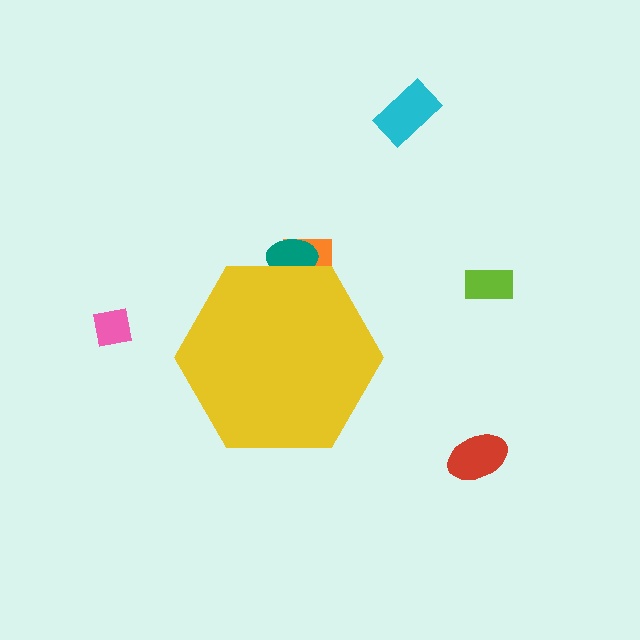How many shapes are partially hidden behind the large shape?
2 shapes are partially hidden.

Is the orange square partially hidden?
Yes, the orange square is partially hidden behind the yellow hexagon.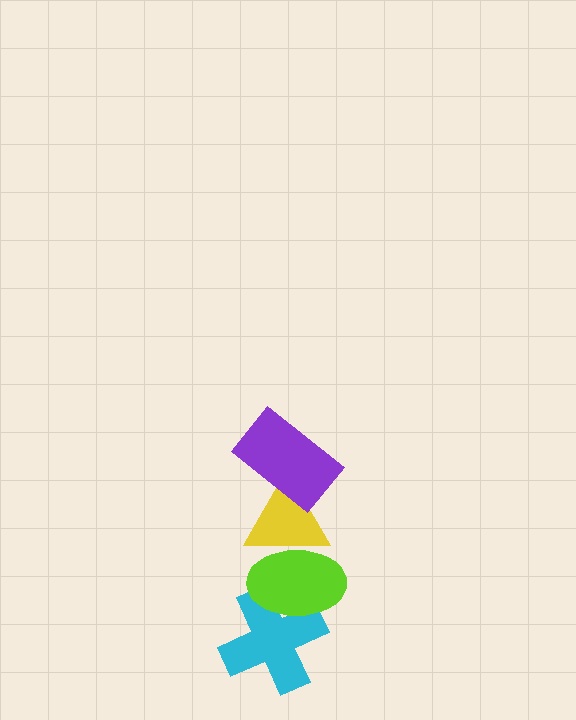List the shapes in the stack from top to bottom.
From top to bottom: the purple rectangle, the yellow triangle, the lime ellipse, the cyan cross.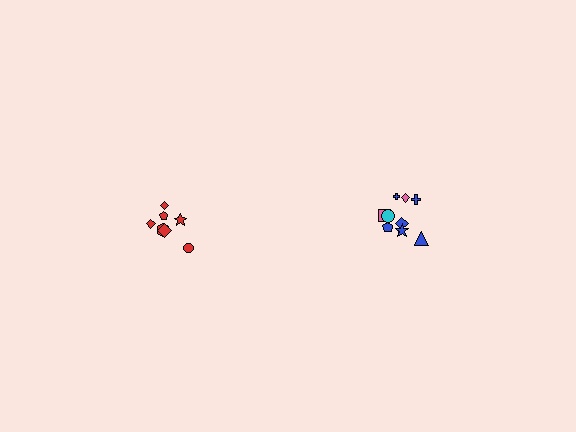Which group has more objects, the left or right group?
The right group.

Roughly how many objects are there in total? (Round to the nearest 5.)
Roughly 15 objects in total.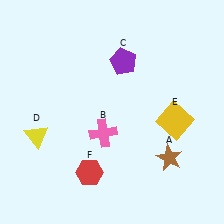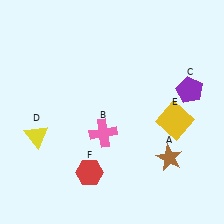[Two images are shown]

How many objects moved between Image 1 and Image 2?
1 object moved between the two images.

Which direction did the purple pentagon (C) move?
The purple pentagon (C) moved right.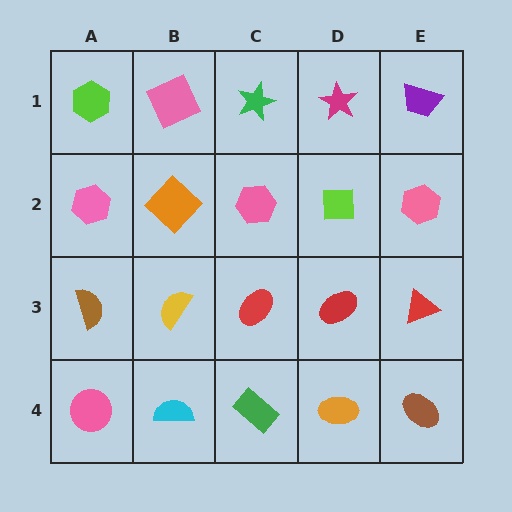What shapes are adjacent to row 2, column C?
A green star (row 1, column C), a red ellipse (row 3, column C), an orange diamond (row 2, column B), a lime square (row 2, column D).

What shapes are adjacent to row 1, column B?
An orange diamond (row 2, column B), a lime hexagon (row 1, column A), a green star (row 1, column C).